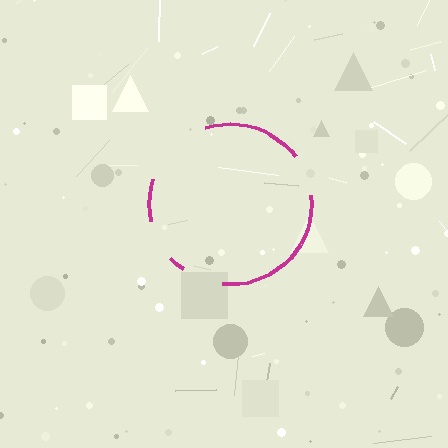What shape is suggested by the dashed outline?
The dashed outline suggests a circle.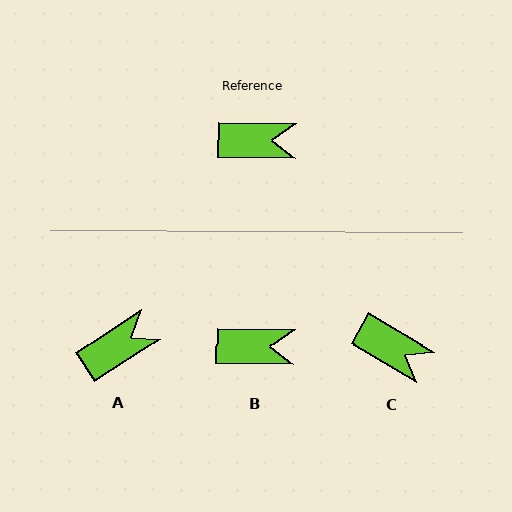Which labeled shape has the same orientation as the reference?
B.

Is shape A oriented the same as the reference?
No, it is off by about 34 degrees.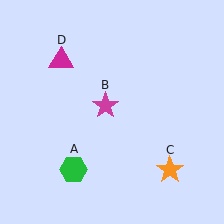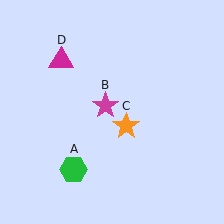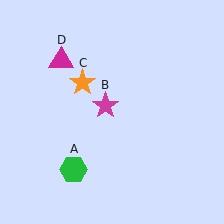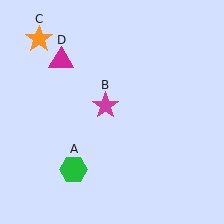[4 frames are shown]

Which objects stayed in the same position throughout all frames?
Green hexagon (object A) and magenta star (object B) and magenta triangle (object D) remained stationary.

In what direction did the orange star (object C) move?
The orange star (object C) moved up and to the left.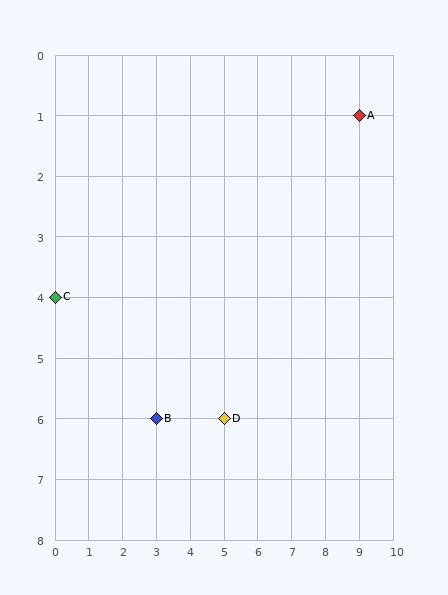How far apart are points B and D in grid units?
Points B and D are 2 columns apart.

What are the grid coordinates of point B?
Point B is at grid coordinates (3, 6).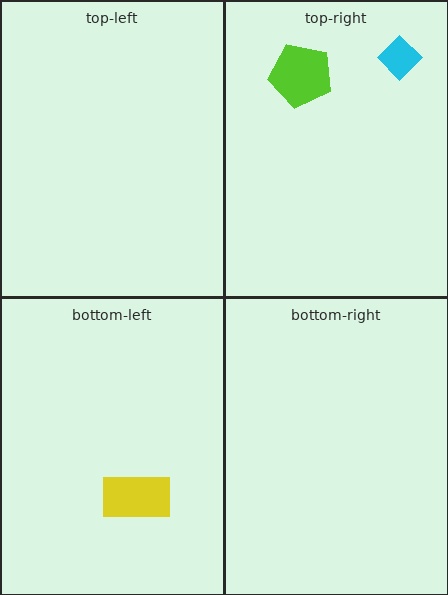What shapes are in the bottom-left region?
The yellow rectangle.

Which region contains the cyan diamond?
The top-right region.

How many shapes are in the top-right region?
2.